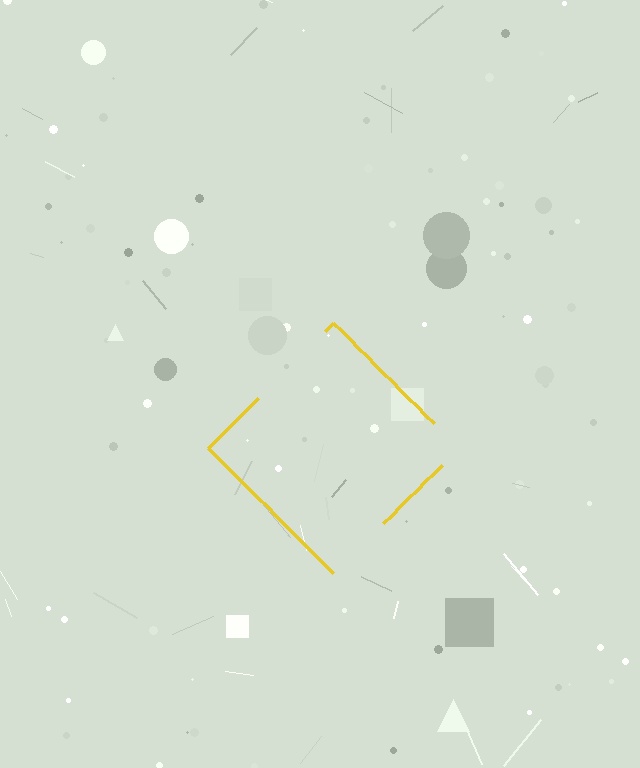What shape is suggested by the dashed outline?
The dashed outline suggests a diamond.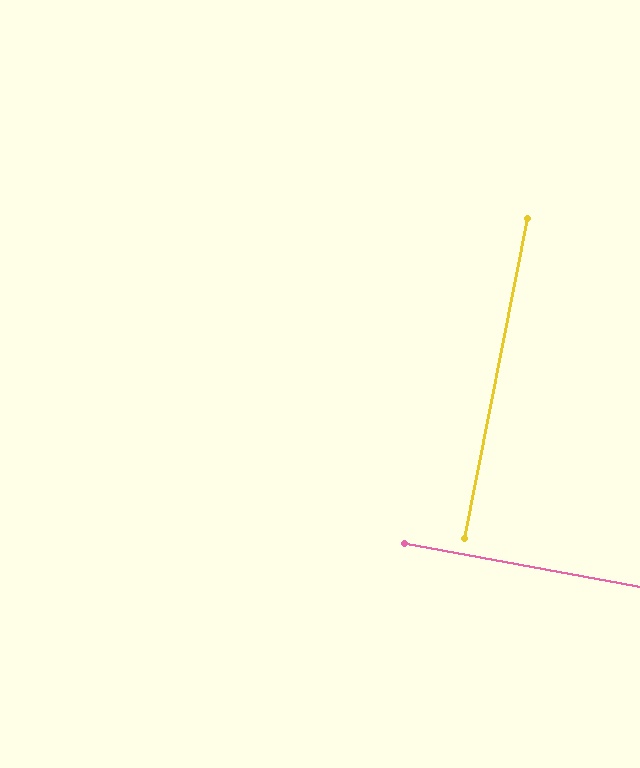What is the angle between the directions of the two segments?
Approximately 89 degrees.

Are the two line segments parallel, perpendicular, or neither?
Perpendicular — they meet at approximately 89°.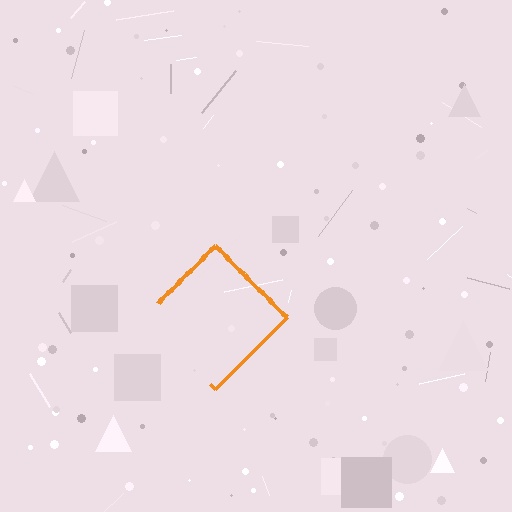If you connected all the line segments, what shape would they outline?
They would outline a diamond.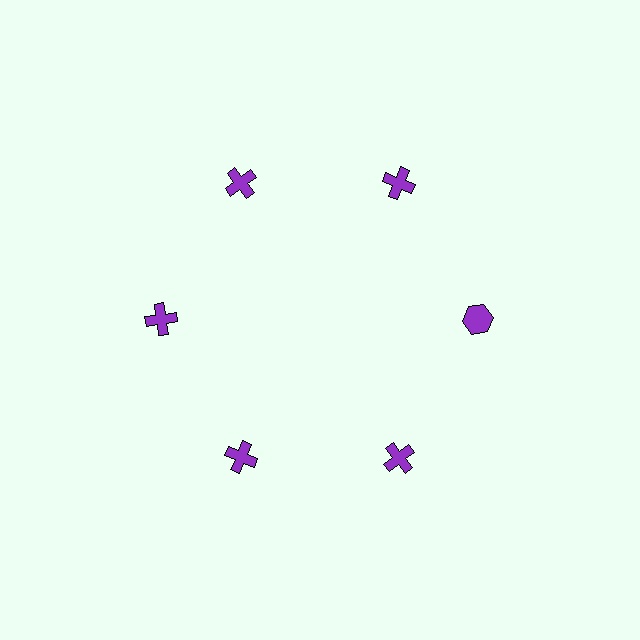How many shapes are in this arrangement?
There are 6 shapes arranged in a ring pattern.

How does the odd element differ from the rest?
It has a different shape: hexagon instead of cross.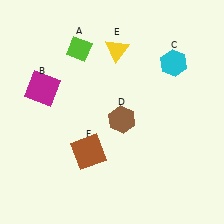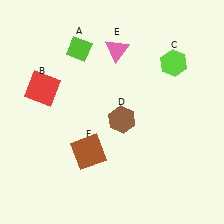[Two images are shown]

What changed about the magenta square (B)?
In Image 1, B is magenta. In Image 2, it changed to red.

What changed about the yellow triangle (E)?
In Image 1, E is yellow. In Image 2, it changed to pink.